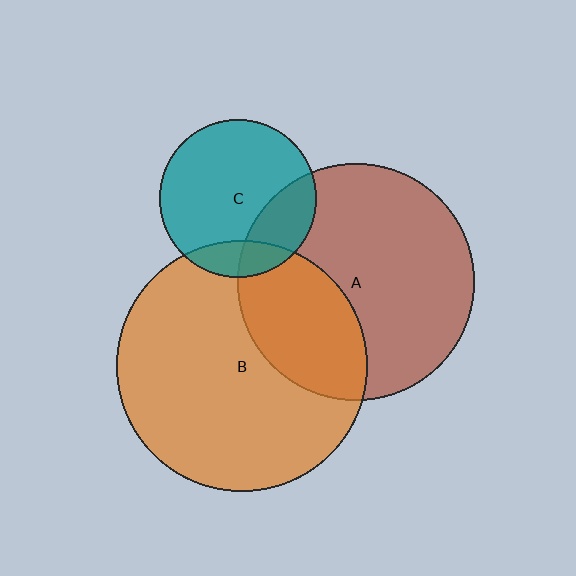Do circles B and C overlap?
Yes.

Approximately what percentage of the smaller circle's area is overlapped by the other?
Approximately 15%.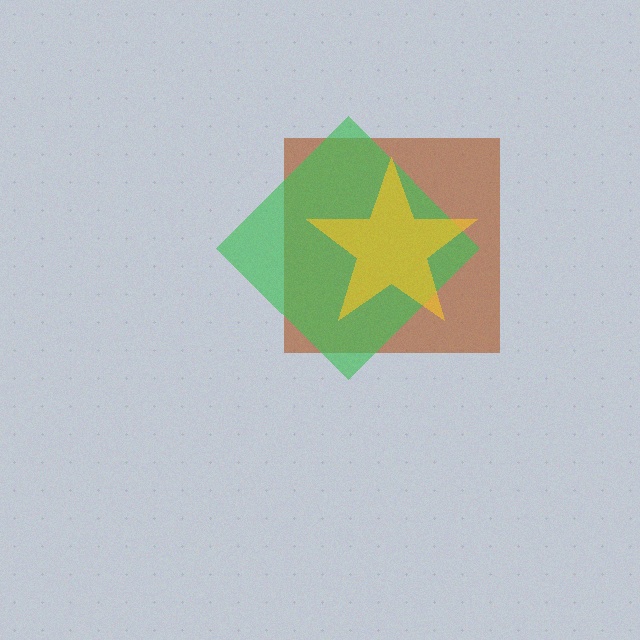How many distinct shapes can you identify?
There are 3 distinct shapes: a brown square, a green diamond, a yellow star.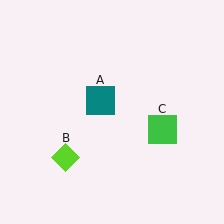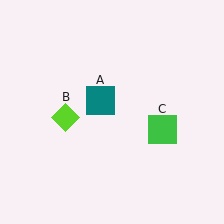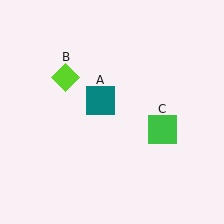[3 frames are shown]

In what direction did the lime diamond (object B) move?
The lime diamond (object B) moved up.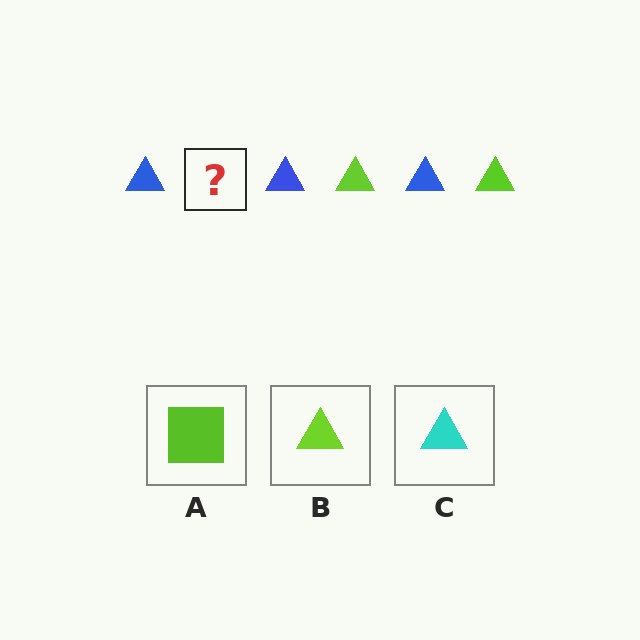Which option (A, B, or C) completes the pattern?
B.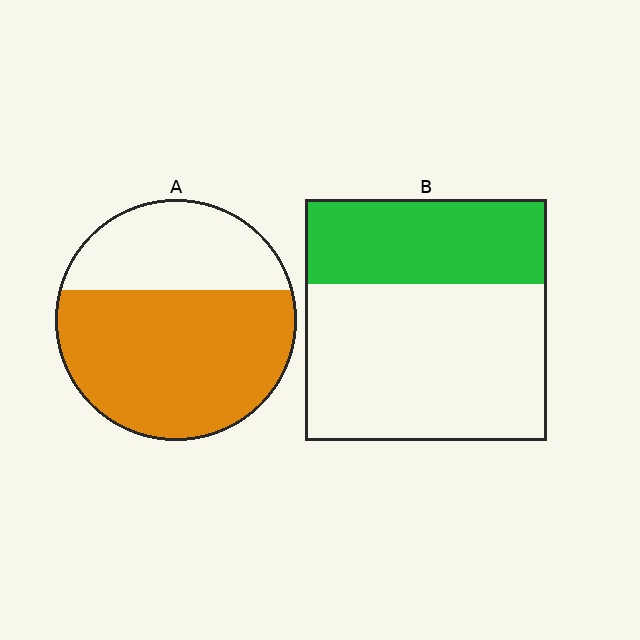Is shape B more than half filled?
No.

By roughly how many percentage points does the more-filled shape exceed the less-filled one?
By roughly 30 percentage points (A over B).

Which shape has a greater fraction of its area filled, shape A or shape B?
Shape A.